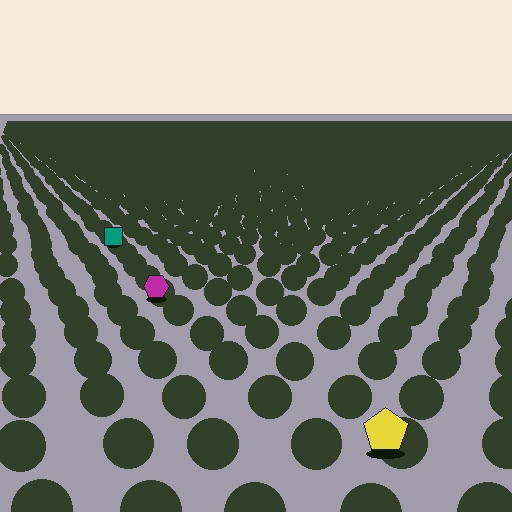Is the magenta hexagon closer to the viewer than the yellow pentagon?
No. The yellow pentagon is closer — you can tell from the texture gradient: the ground texture is coarser near it.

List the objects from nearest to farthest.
From nearest to farthest: the yellow pentagon, the magenta hexagon, the teal square.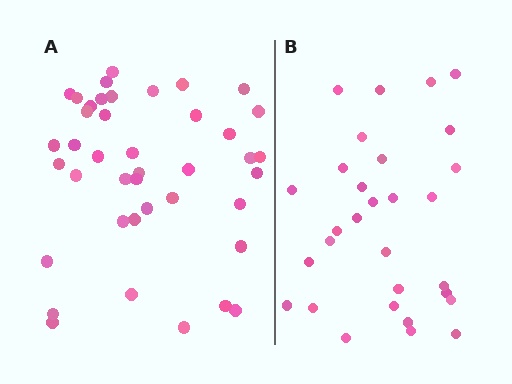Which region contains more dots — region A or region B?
Region A (the left region) has more dots.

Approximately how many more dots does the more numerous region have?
Region A has roughly 12 or so more dots than region B.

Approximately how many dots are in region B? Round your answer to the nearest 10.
About 30 dots.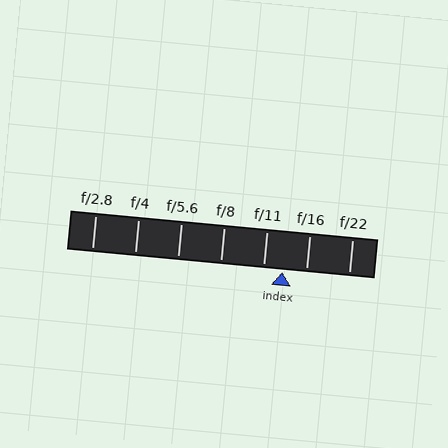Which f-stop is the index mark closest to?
The index mark is closest to f/11.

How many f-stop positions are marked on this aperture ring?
There are 7 f-stop positions marked.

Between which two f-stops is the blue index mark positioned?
The index mark is between f/11 and f/16.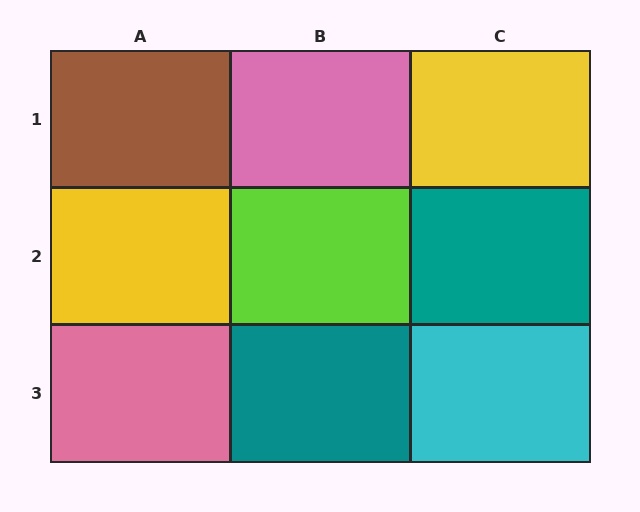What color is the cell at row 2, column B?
Lime.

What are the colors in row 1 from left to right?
Brown, pink, yellow.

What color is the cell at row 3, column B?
Teal.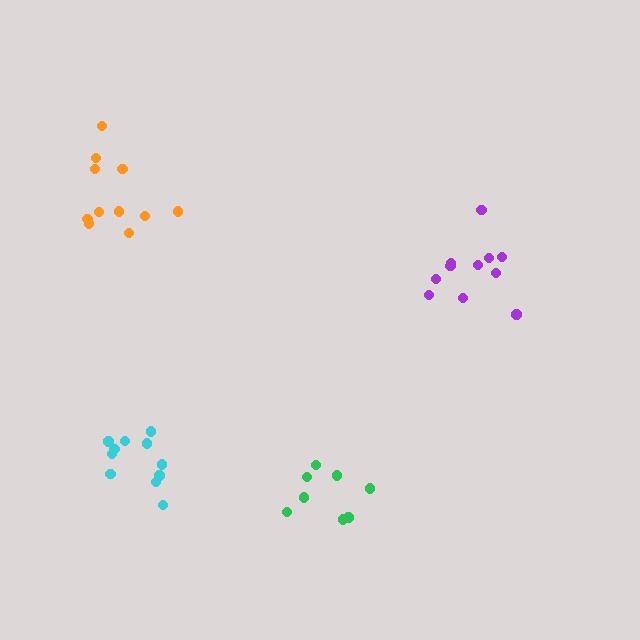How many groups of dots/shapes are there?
There are 4 groups.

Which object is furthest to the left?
The orange cluster is leftmost.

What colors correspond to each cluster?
The clusters are colored: purple, cyan, green, orange.